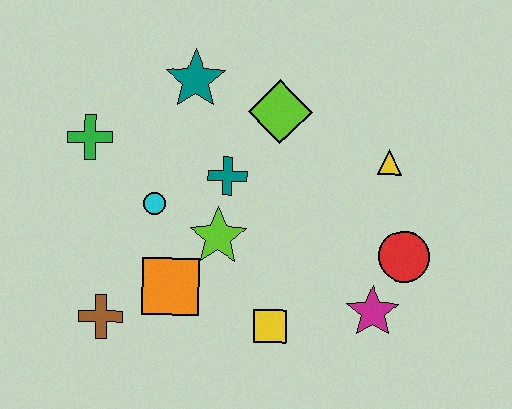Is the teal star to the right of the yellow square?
No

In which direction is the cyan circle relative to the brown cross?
The cyan circle is above the brown cross.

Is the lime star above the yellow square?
Yes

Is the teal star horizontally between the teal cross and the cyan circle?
Yes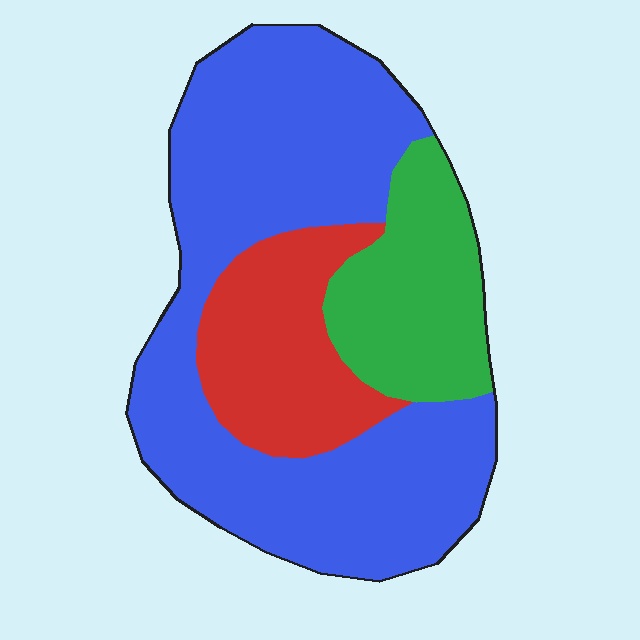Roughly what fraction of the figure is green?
Green takes up about one fifth (1/5) of the figure.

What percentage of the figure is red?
Red takes up about one fifth (1/5) of the figure.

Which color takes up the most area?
Blue, at roughly 60%.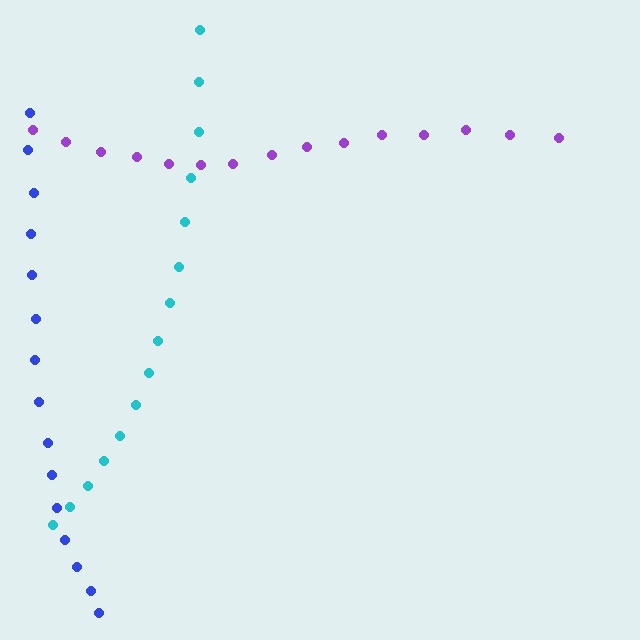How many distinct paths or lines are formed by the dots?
There are 3 distinct paths.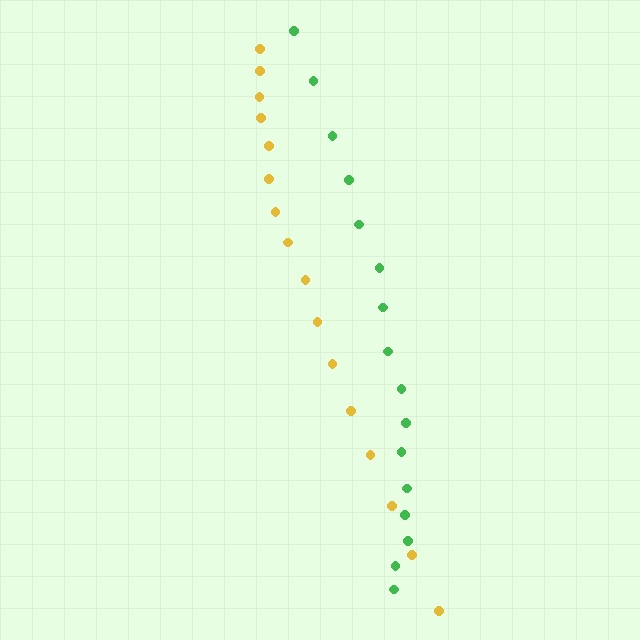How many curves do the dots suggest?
There are 2 distinct paths.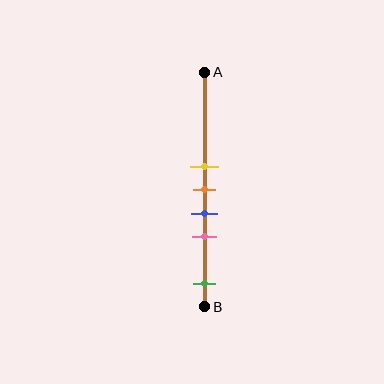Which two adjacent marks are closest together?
The yellow and orange marks are the closest adjacent pair.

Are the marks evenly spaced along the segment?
No, the marks are not evenly spaced.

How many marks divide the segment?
There are 5 marks dividing the segment.